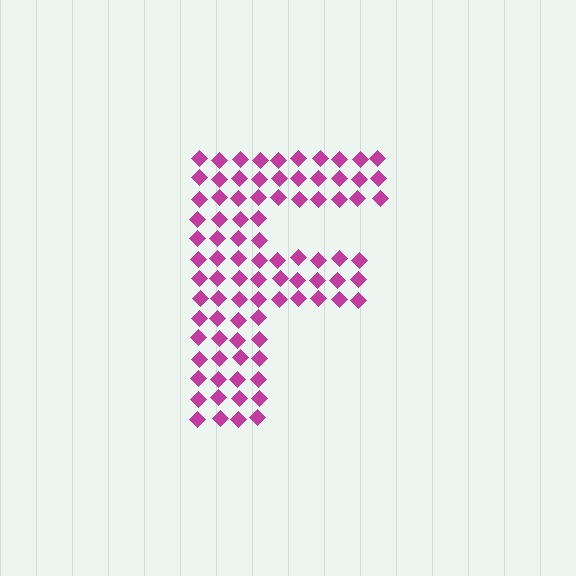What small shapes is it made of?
It is made of small diamonds.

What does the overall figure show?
The overall figure shows the letter F.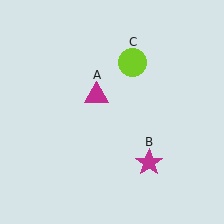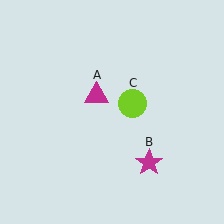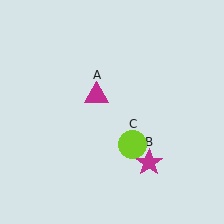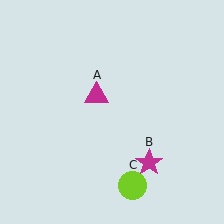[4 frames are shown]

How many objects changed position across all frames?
1 object changed position: lime circle (object C).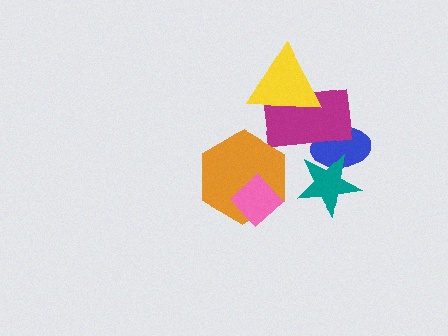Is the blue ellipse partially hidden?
Yes, it is partially covered by another shape.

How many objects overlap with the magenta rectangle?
2 objects overlap with the magenta rectangle.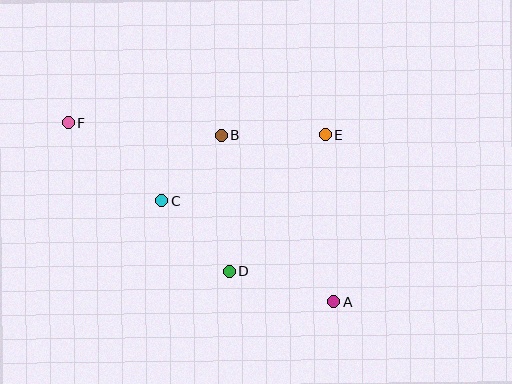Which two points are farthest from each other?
Points A and F are farthest from each other.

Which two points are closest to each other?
Points B and C are closest to each other.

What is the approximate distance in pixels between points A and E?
The distance between A and E is approximately 167 pixels.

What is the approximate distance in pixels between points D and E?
The distance between D and E is approximately 167 pixels.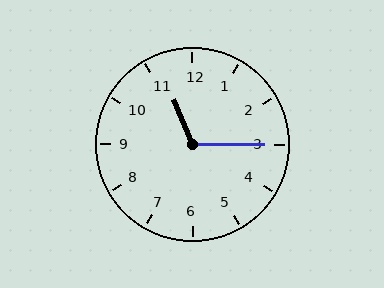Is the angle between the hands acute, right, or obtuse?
It is obtuse.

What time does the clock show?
11:15.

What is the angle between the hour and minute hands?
Approximately 112 degrees.